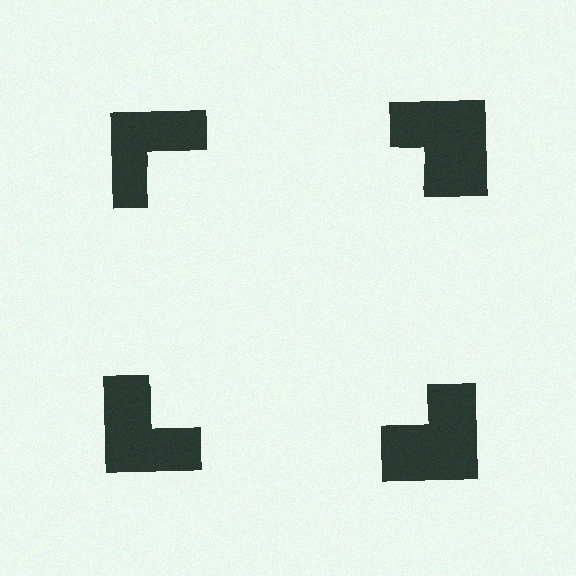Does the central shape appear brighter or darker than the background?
It typically appears slightly brighter than the background, even though no actual brightness change is drawn.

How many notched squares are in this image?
There are 4 — one at each vertex of the illusory square.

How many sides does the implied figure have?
4 sides.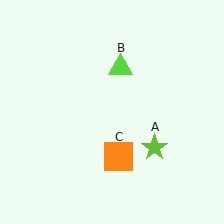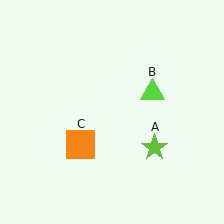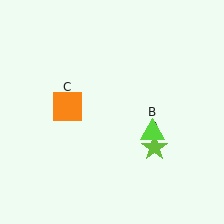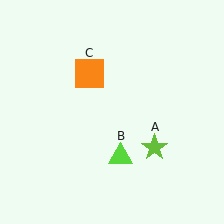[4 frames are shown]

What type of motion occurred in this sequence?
The lime triangle (object B), orange square (object C) rotated clockwise around the center of the scene.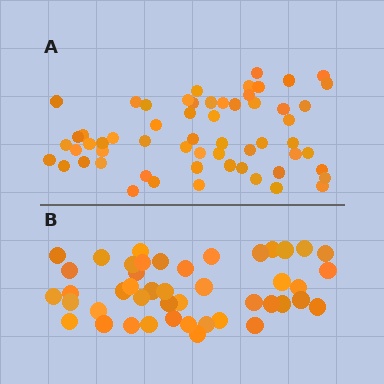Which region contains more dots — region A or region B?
Region A (the top region) has more dots.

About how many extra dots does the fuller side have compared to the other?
Region A has approximately 15 more dots than region B.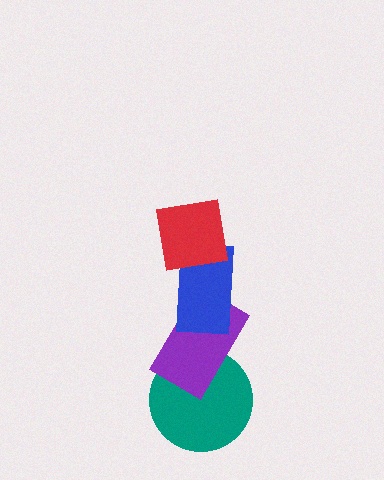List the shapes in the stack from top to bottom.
From top to bottom: the red square, the blue rectangle, the purple rectangle, the teal circle.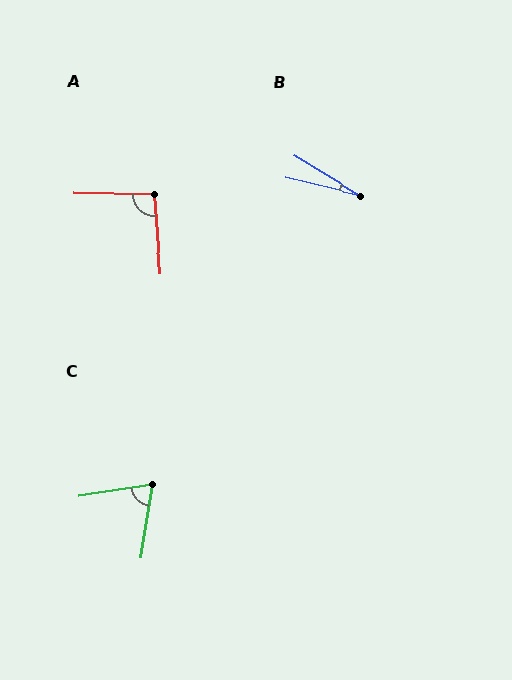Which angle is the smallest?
B, at approximately 18 degrees.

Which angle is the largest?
A, at approximately 96 degrees.